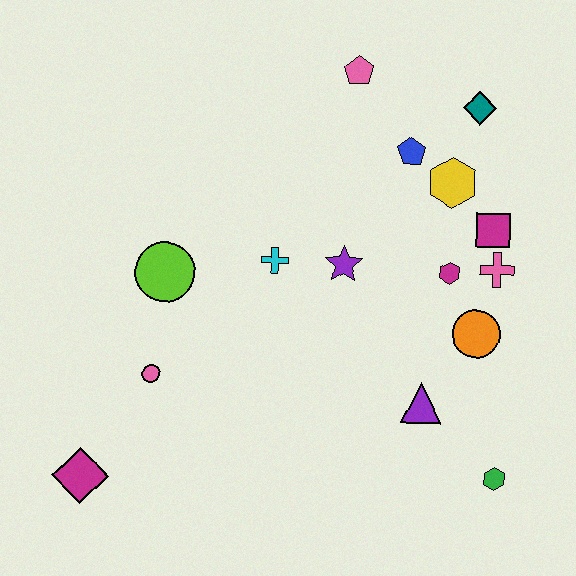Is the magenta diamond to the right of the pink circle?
No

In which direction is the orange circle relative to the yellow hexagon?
The orange circle is below the yellow hexagon.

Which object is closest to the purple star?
The cyan cross is closest to the purple star.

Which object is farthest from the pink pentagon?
The magenta diamond is farthest from the pink pentagon.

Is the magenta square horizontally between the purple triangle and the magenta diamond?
No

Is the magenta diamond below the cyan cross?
Yes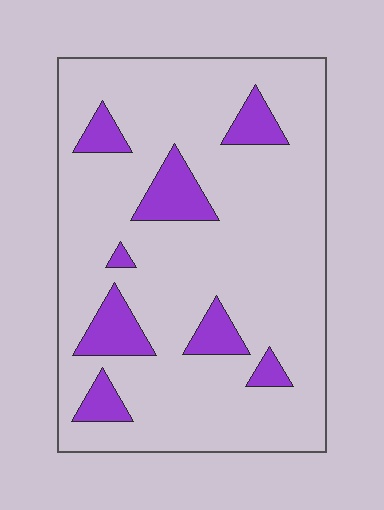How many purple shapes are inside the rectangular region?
8.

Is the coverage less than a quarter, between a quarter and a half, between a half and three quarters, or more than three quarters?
Less than a quarter.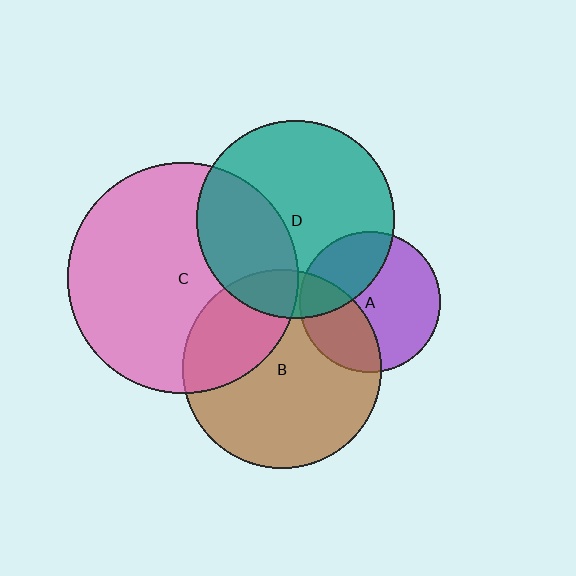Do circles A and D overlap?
Yes.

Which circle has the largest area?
Circle C (pink).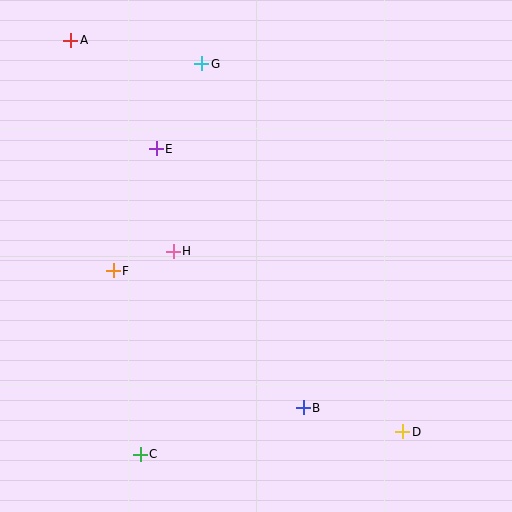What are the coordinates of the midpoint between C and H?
The midpoint between C and H is at (157, 353).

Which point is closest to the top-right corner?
Point G is closest to the top-right corner.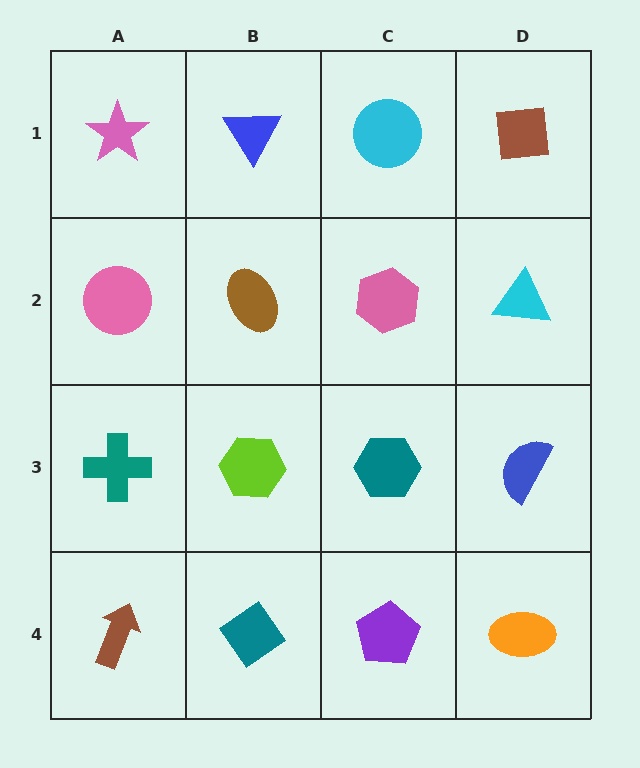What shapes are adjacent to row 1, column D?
A cyan triangle (row 2, column D), a cyan circle (row 1, column C).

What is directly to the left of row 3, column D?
A teal hexagon.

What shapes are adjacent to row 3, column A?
A pink circle (row 2, column A), a brown arrow (row 4, column A), a lime hexagon (row 3, column B).